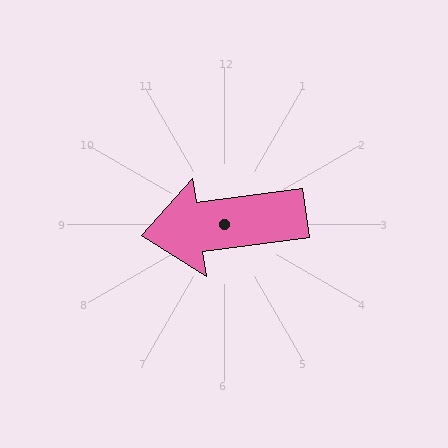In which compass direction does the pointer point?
West.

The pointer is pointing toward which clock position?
Roughly 9 o'clock.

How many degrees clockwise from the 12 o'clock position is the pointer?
Approximately 262 degrees.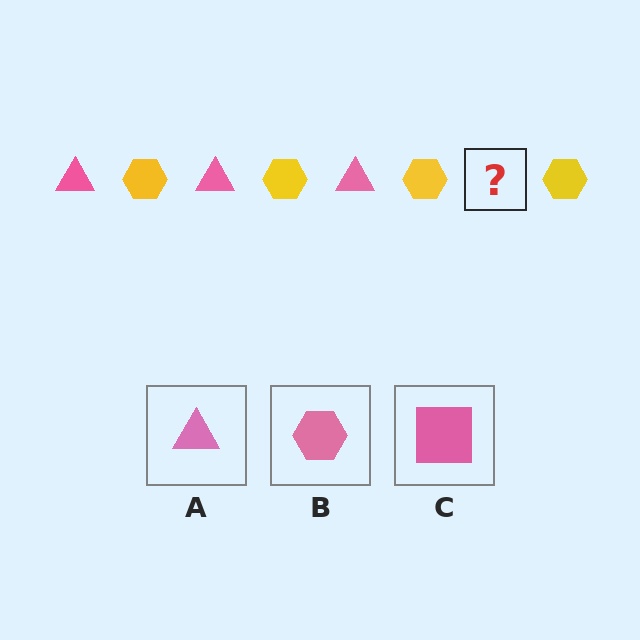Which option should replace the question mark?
Option A.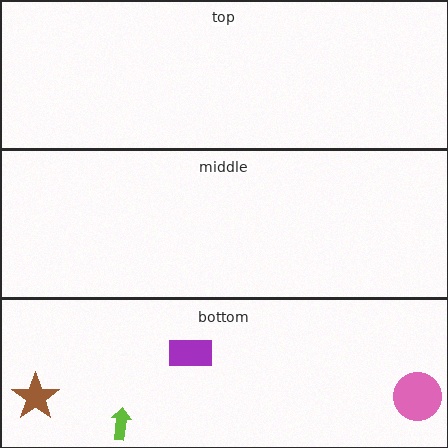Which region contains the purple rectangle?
The bottom region.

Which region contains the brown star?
The bottom region.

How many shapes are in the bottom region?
4.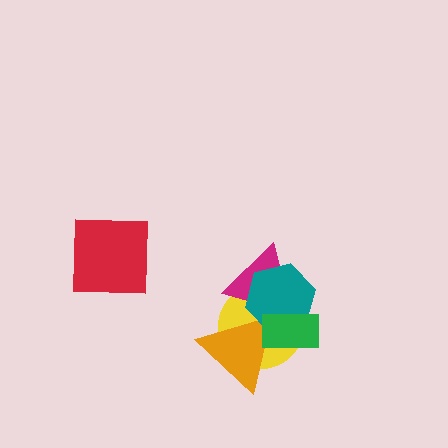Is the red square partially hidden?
No, no other shape covers it.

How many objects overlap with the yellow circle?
4 objects overlap with the yellow circle.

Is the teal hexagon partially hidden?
Yes, it is partially covered by another shape.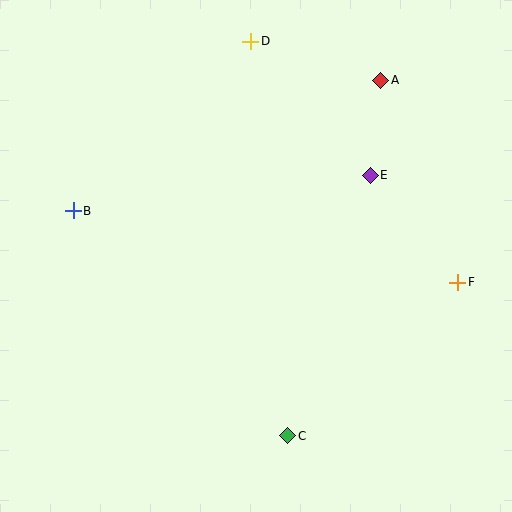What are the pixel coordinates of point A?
Point A is at (381, 80).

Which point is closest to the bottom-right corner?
Point F is closest to the bottom-right corner.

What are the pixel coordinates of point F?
Point F is at (458, 282).